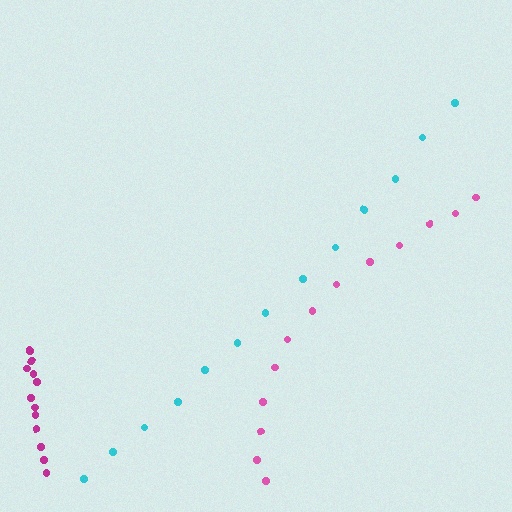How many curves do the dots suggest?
There are 3 distinct paths.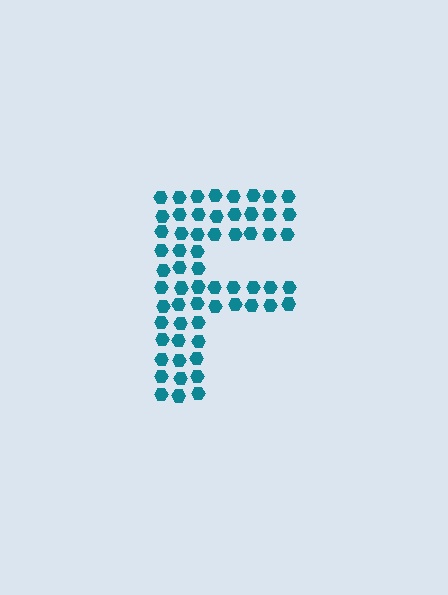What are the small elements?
The small elements are hexagons.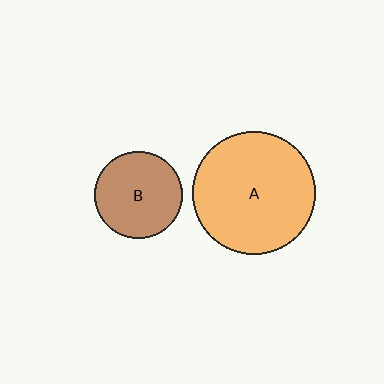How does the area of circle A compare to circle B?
Approximately 2.0 times.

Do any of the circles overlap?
No, none of the circles overlap.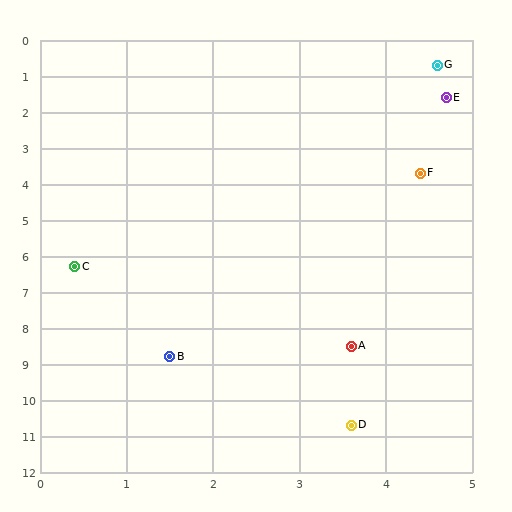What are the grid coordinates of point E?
Point E is at approximately (4.7, 1.6).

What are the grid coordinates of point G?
Point G is at approximately (4.6, 0.7).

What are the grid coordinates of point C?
Point C is at approximately (0.4, 6.3).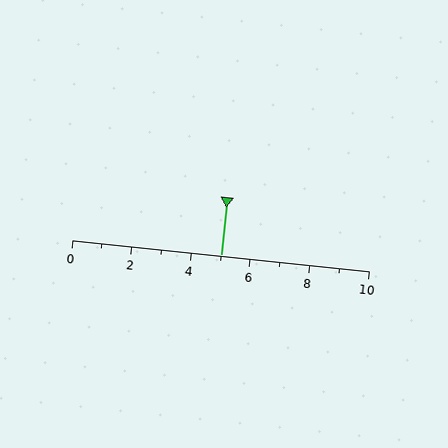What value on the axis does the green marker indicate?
The marker indicates approximately 5.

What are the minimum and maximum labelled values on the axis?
The axis runs from 0 to 10.